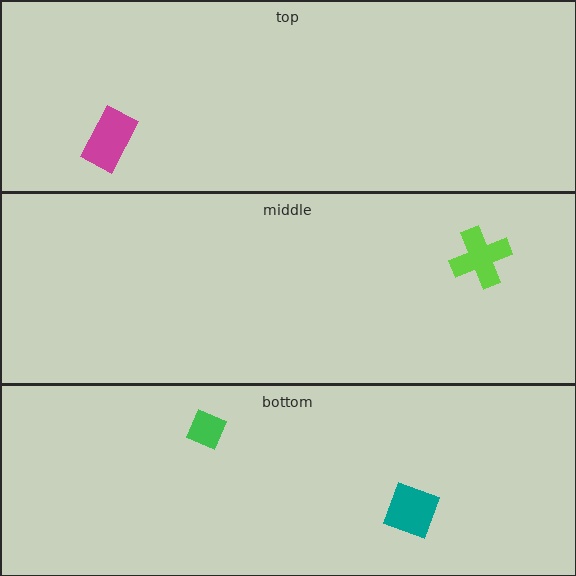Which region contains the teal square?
The bottom region.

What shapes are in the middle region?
The lime cross.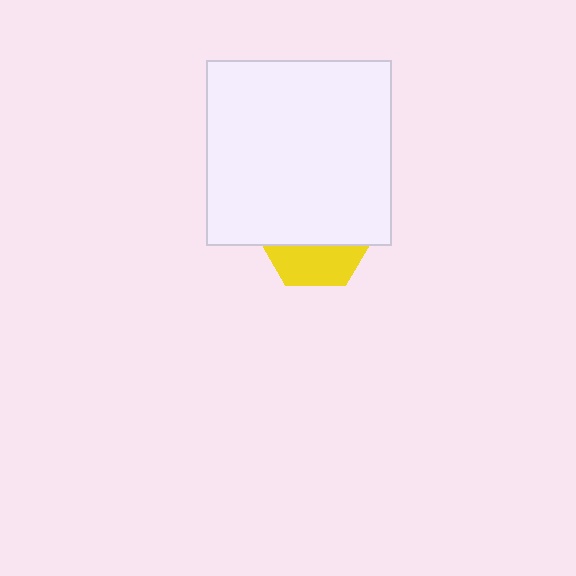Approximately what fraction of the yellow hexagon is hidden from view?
Roughly 64% of the yellow hexagon is hidden behind the white square.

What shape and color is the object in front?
The object in front is a white square.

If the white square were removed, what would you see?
You would see the complete yellow hexagon.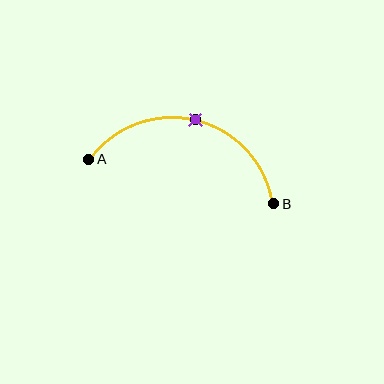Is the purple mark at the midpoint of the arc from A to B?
Yes. The purple mark lies on the arc at equal arc-length from both A and B — it is the arc midpoint.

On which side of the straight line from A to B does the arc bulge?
The arc bulges above the straight line connecting A and B.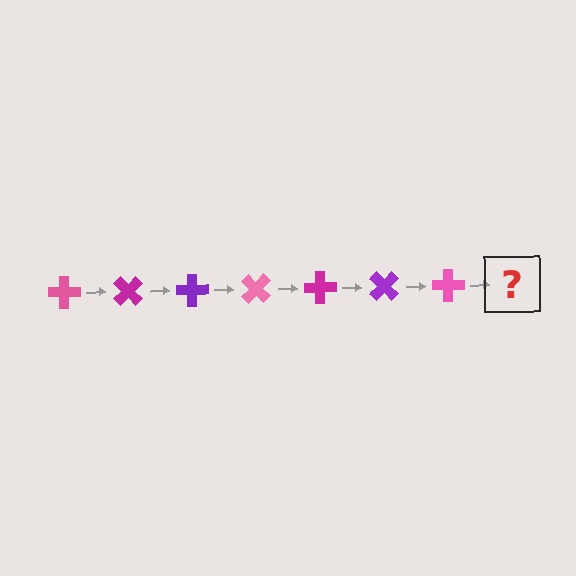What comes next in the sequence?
The next element should be a magenta cross, rotated 315 degrees from the start.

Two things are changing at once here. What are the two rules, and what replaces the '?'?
The two rules are that it rotates 45 degrees each step and the color cycles through pink, magenta, and purple. The '?' should be a magenta cross, rotated 315 degrees from the start.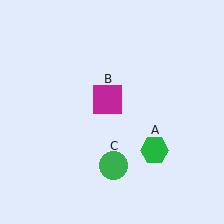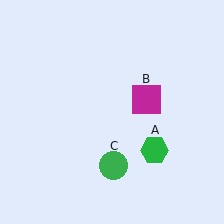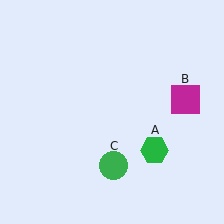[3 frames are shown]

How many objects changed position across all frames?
1 object changed position: magenta square (object B).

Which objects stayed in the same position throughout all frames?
Green hexagon (object A) and green circle (object C) remained stationary.